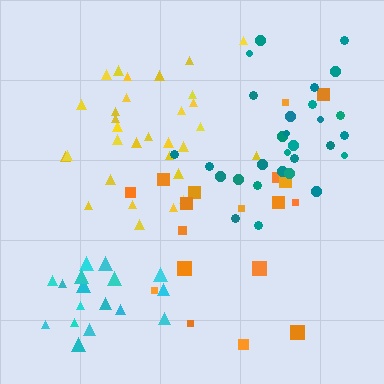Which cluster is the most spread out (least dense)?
Orange.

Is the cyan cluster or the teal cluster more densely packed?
Cyan.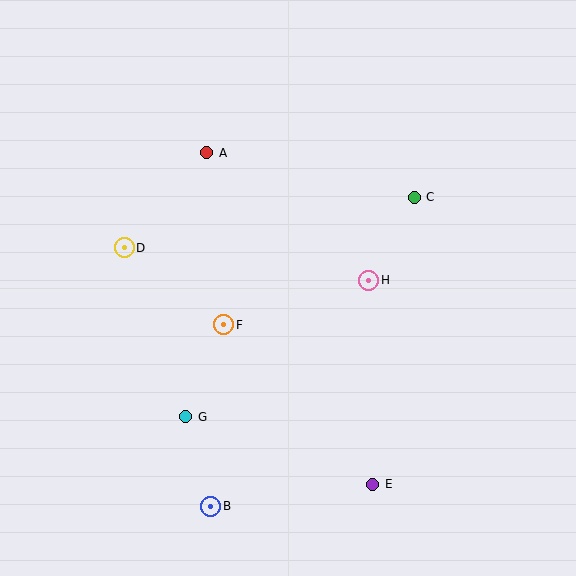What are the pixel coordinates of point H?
Point H is at (369, 280).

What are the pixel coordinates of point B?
Point B is at (211, 506).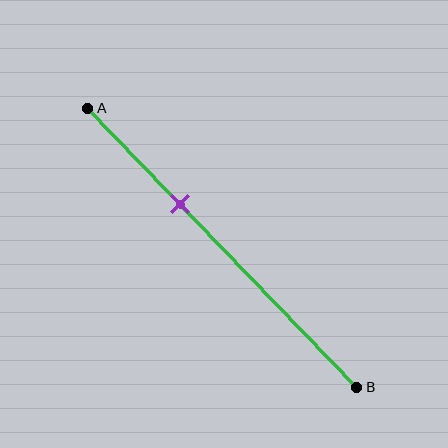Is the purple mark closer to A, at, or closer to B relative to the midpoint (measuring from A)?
The purple mark is closer to point A than the midpoint of segment AB.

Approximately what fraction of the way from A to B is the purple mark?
The purple mark is approximately 35% of the way from A to B.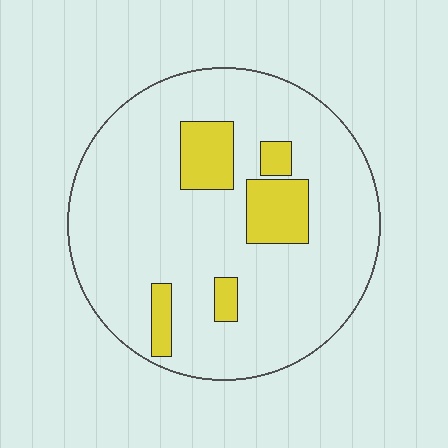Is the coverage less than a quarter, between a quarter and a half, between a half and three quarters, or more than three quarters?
Less than a quarter.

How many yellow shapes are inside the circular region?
5.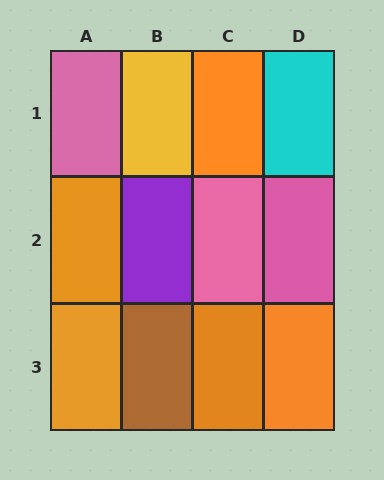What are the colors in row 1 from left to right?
Pink, yellow, orange, cyan.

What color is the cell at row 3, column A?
Orange.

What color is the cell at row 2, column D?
Pink.